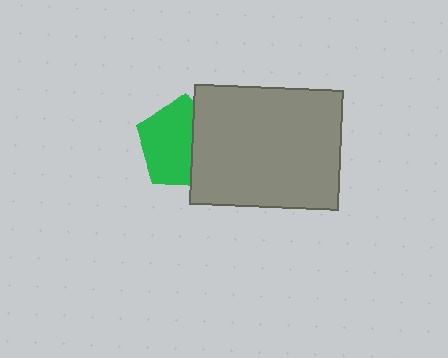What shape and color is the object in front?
The object in front is a gray rectangle.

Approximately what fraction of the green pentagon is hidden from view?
Roughly 39% of the green pentagon is hidden behind the gray rectangle.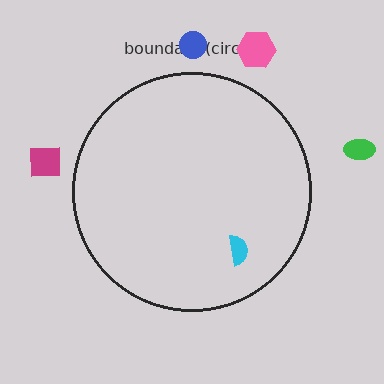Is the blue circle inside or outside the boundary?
Outside.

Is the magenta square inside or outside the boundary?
Outside.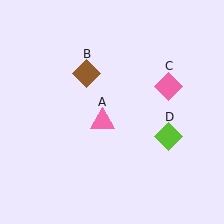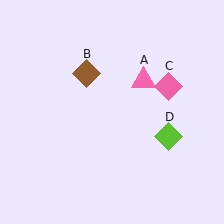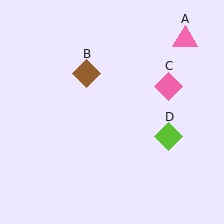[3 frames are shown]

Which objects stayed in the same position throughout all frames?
Brown diamond (object B) and pink diamond (object C) and lime diamond (object D) remained stationary.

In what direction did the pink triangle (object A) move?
The pink triangle (object A) moved up and to the right.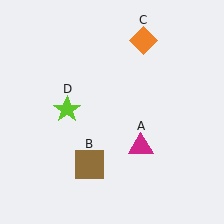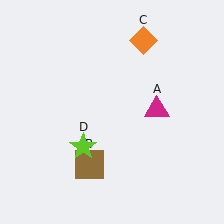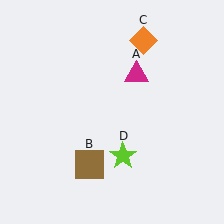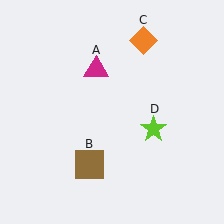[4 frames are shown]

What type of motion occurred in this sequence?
The magenta triangle (object A), lime star (object D) rotated counterclockwise around the center of the scene.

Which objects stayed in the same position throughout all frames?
Brown square (object B) and orange diamond (object C) remained stationary.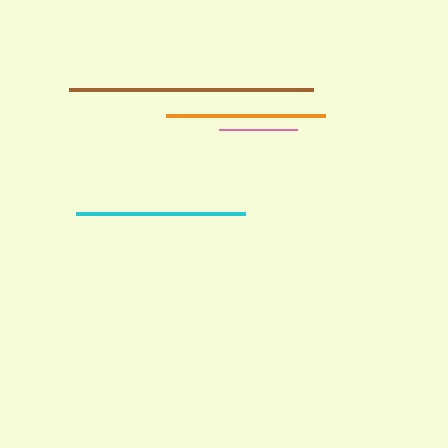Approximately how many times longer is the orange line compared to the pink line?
The orange line is approximately 2.0 times the length of the pink line.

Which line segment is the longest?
The brown line is the longest at approximately 244 pixels.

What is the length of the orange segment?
The orange segment is approximately 159 pixels long.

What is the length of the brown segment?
The brown segment is approximately 244 pixels long.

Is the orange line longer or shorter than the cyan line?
The cyan line is longer than the orange line.